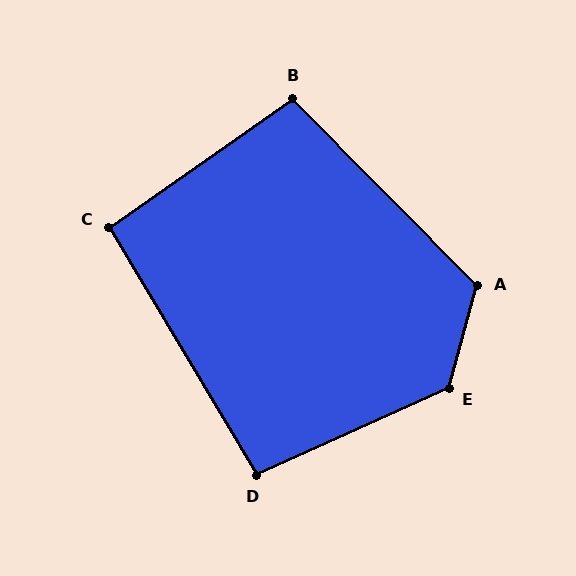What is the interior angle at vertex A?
Approximately 120 degrees (obtuse).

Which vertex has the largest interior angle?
E, at approximately 130 degrees.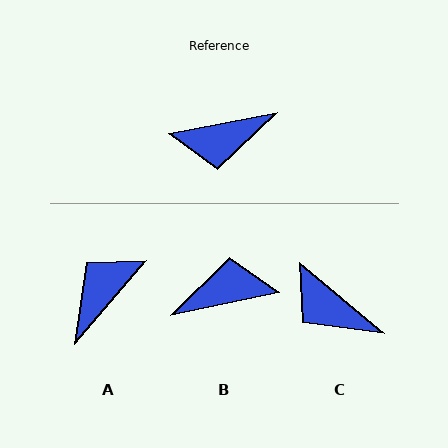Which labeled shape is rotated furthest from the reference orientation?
B, about 179 degrees away.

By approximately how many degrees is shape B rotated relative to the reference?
Approximately 179 degrees clockwise.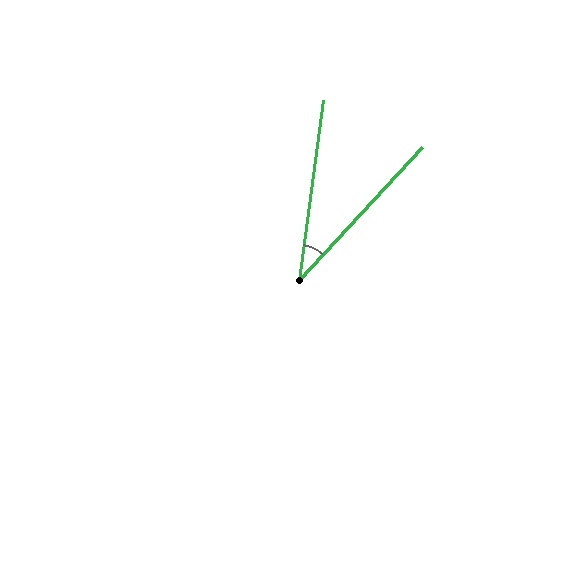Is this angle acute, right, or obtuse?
It is acute.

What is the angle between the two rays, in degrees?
Approximately 35 degrees.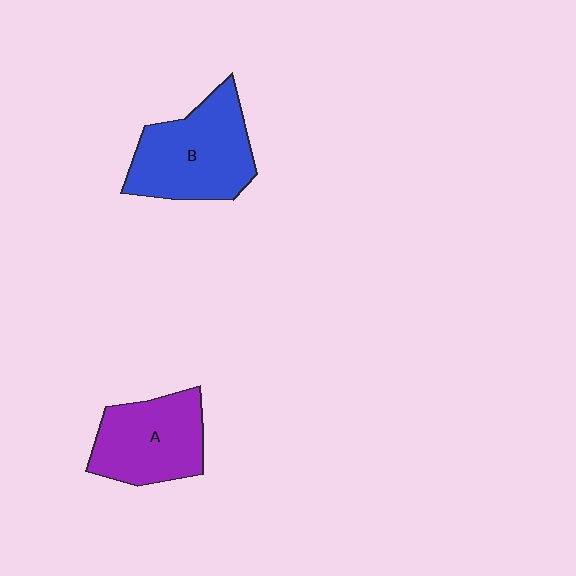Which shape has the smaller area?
Shape A (purple).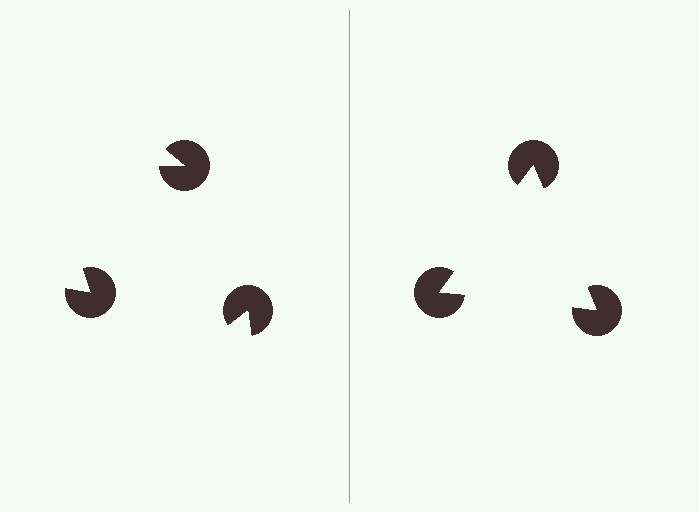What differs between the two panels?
The pac-man discs are positioned identically on both sides; only the wedge orientations differ. On the right they align to a triangle; on the left they are misaligned.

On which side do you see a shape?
An illusory triangle appears on the right side. On the left side the wedge cuts are rotated, so no coherent shape forms.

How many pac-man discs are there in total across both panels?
6 — 3 on each side.